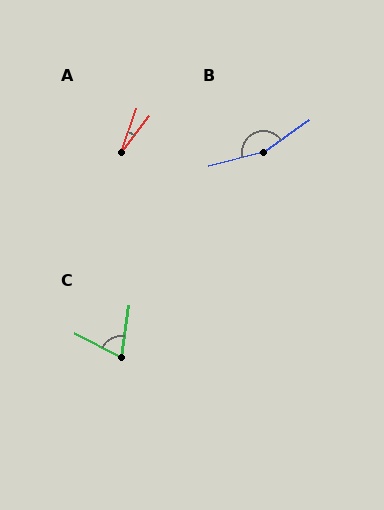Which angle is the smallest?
A, at approximately 18 degrees.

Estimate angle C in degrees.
Approximately 70 degrees.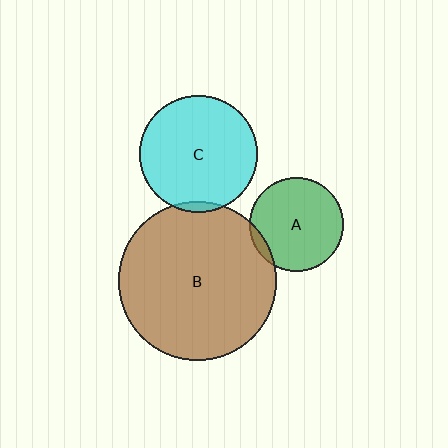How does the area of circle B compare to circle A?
Approximately 2.8 times.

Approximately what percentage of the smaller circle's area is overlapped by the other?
Approximately 5%.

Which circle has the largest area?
Circle B (brown).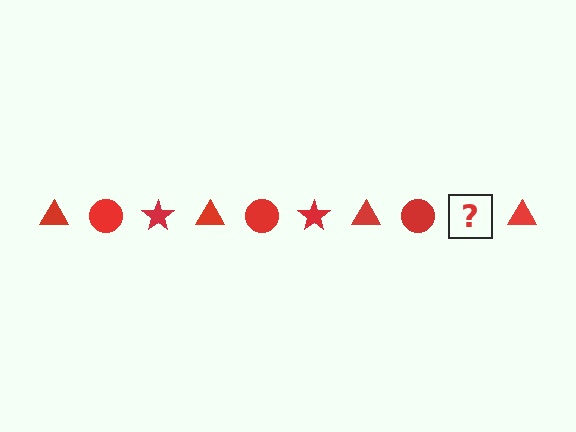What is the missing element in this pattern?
The missing element is a red star.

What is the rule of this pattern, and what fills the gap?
The rule is that the pattern cycles through triangle, circle, star shapes in red. The gap should be filled with a red star.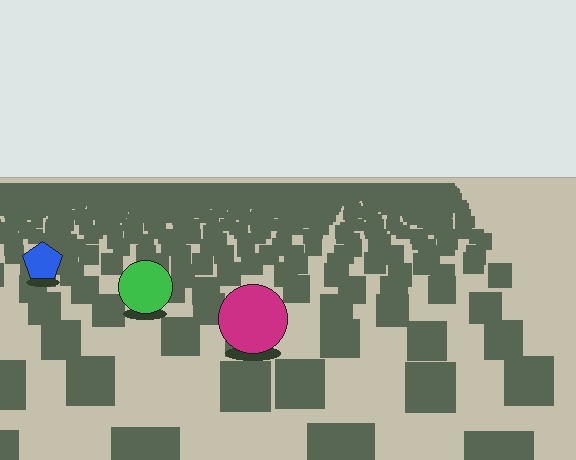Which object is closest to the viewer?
The magenta circle is closest. The texture marks near it are larger and more spread out.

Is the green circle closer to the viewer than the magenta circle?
No. The magenta circle is closer — you can tell from the texture gradient: the ground texture is coarser near it.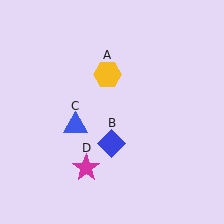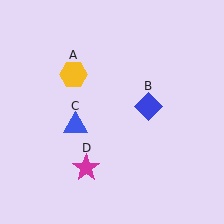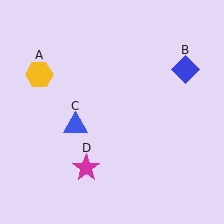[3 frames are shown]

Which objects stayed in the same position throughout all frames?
Blue triangle (object C) and magenta star (object D) remained stationary.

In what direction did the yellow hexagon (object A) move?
The yellow hexagon (object A) moved left.